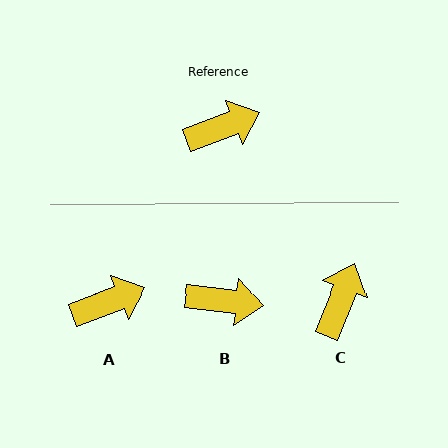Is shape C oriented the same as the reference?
No, it is off by about 48 degrees.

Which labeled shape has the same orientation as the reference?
A.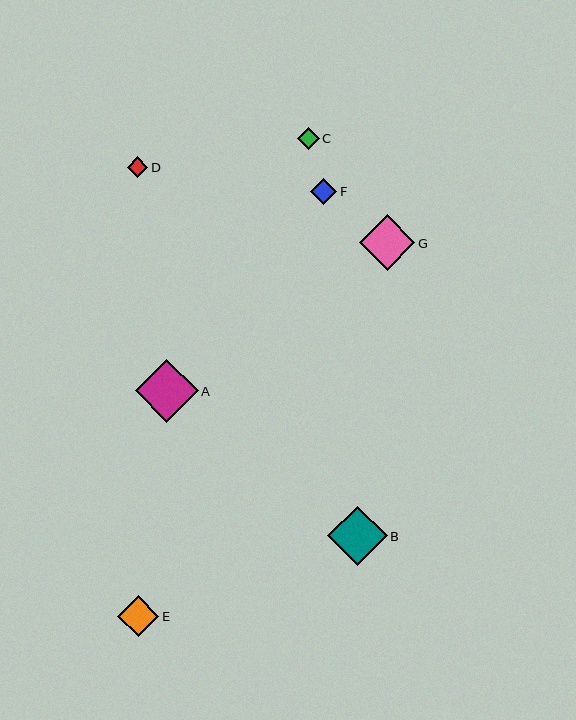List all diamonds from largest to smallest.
From largest to smallest: A, B, G, E, F, C, D.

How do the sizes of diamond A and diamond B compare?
Diamond A and diamond B are approximately the same size.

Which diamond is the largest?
Diamond A is the largest with a size of approximately 63 pixels.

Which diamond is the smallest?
Diamond D is the smallest with a size of approximately 21 pixels.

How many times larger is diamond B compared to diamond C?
Diamond B is approximately 2.7 times the size of diamond C.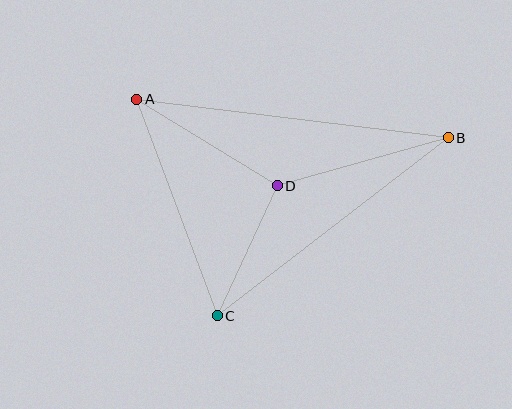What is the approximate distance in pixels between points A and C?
The distance between A and C is approximately 231 pixels.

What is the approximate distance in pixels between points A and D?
The distance between A and D is approximately 165 pixels.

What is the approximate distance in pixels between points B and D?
The distance between B and D is approximately 177 pixels.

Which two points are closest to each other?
Points C and D are closest to each other.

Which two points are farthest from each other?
Points A and B are farthest from each other.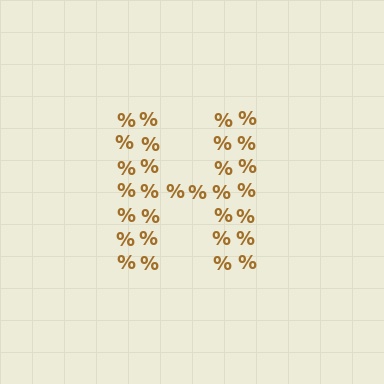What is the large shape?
The large shape is the letter H.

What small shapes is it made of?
It is made of small percent signs.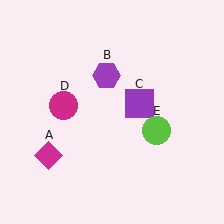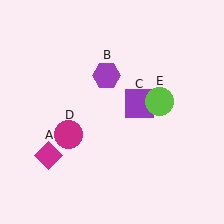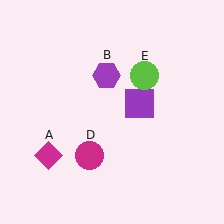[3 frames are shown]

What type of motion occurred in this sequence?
The magenta circle (object D), lime circle (object E) rotated counterclockwise around the center of the scene.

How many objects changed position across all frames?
2 objects changed position: magenta circle (object D), lime circle (object E).